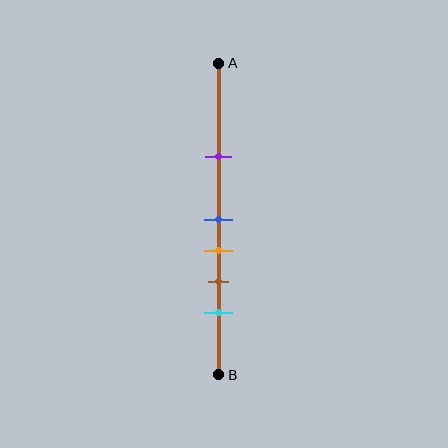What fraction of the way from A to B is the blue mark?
The blue mark is approximately 50% (0.5) of the way from A to B.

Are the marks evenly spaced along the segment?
No, the marks are not evenly spaced.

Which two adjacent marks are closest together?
The blue and orange marks are the closest adjacent pair.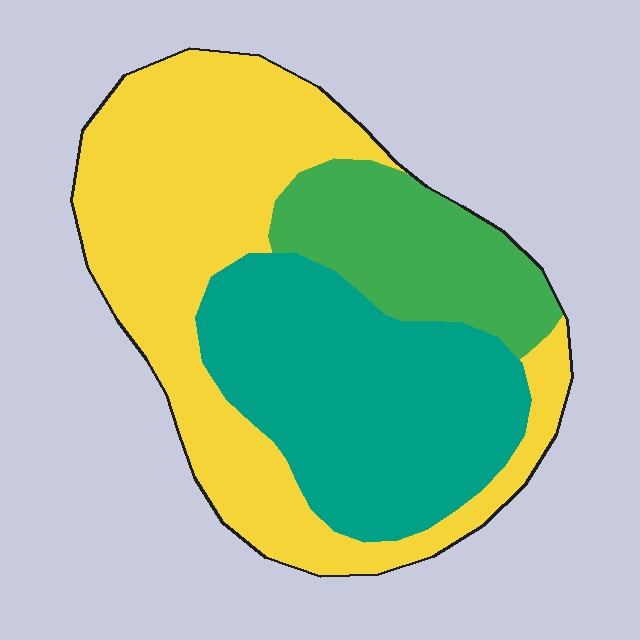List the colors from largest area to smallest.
From largest to smallest: yellow, teal, green.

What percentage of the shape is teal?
Teal takes up between a quarter and a half of the shape.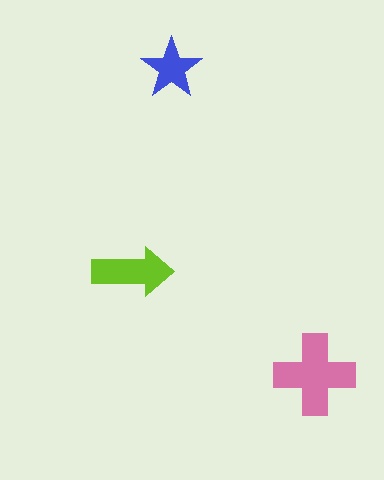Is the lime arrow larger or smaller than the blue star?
Larger.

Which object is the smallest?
The blue star.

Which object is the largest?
The pink cross.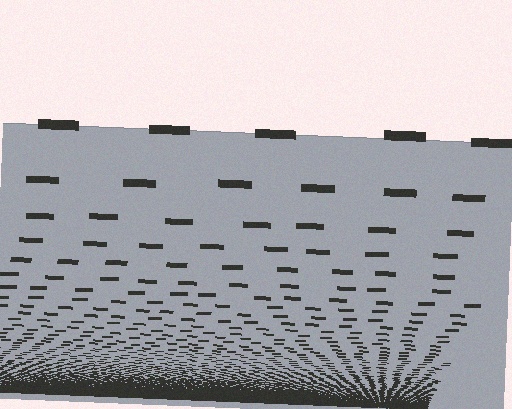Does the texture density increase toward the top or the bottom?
Density increases toward the bottom.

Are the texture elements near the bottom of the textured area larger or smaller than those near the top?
Smaller. The gradient is inverted — elements near the bottom are smaller and denser.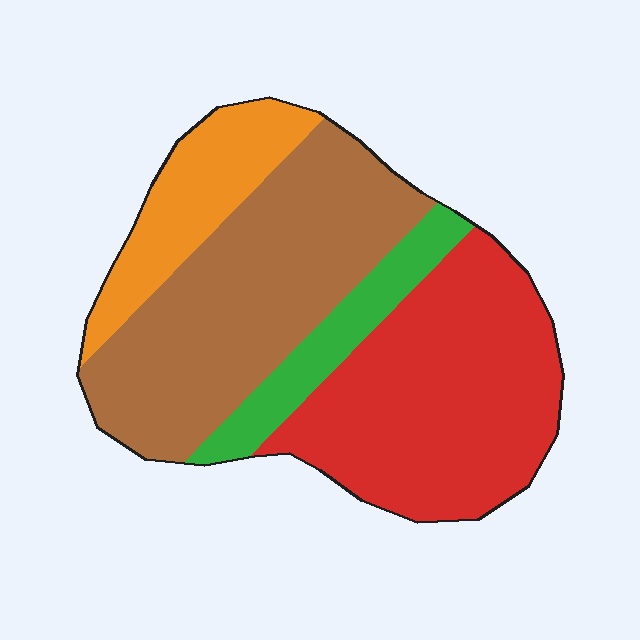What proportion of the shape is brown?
Brown covers roughly 40% of the shape.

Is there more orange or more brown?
Brown.